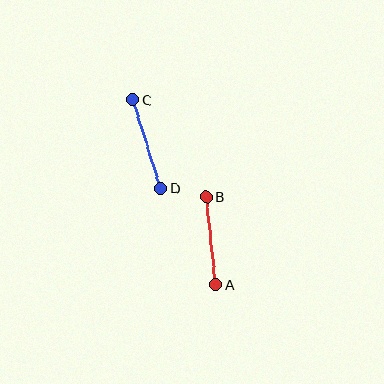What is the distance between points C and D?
The distance is approximately 93 pixels.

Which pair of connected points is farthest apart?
Points C and D are farthest apart.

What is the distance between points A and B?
The distance is approximately 88 pixels.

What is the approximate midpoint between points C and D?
The midpoint is at approximately (147, 144) pixels.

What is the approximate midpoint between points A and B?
The midpoint is at approximately (211, 241) pixels.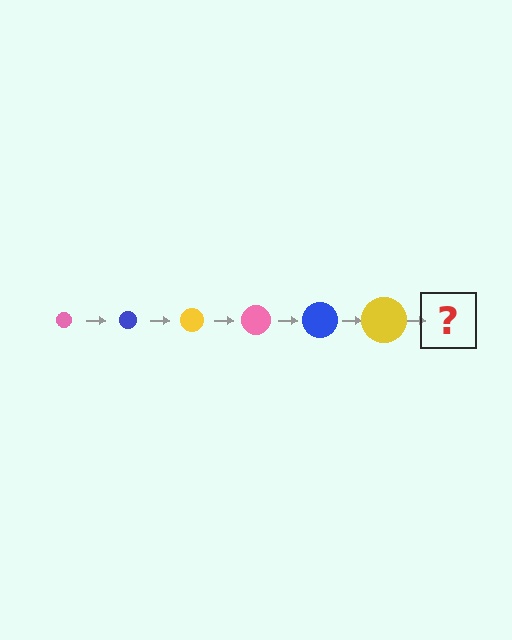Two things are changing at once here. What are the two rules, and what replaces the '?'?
The two rules are that the circle grows larger each step and the color cycles through pink, blue, and yellow. The '?' should be a pink circle, larger than the previous one.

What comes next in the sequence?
The next element should be a pink circle, larger than the previous one.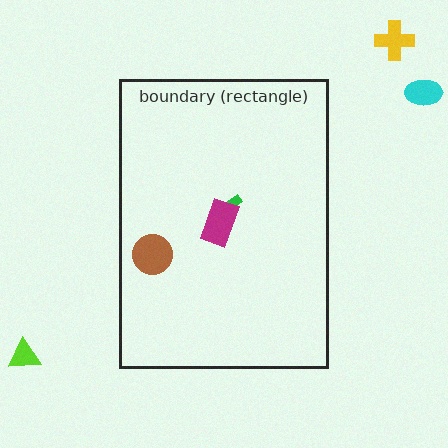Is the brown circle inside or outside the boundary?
Inside.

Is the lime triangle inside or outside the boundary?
Outside.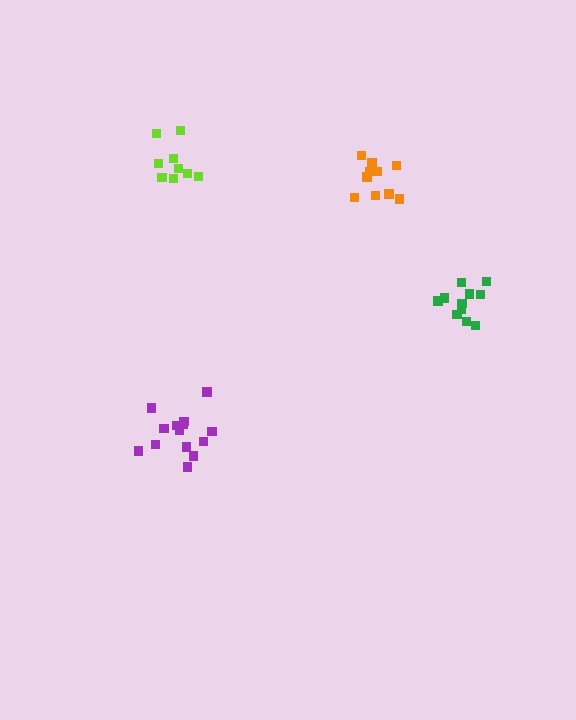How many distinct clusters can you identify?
There are 4 distinct clusters.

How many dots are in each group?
Group 1: 10 dots, Group 2: 9 dots, Group 3: 14 dots, Group 4: 11 dots (44 total).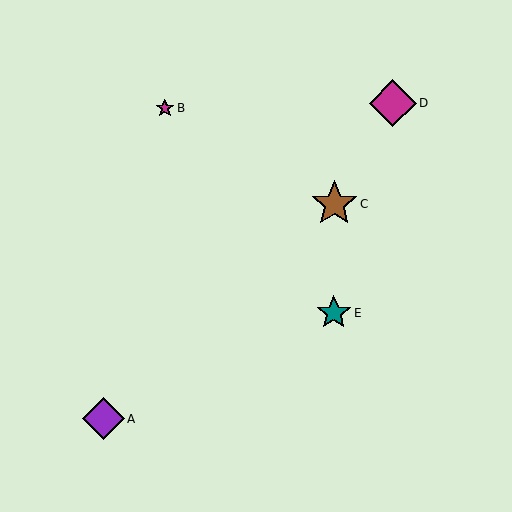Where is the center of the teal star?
The center of the teal star is at (334, 313).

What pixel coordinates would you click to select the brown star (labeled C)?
Click at (334, 204) to select the brown star C.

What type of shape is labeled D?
Shape D is a magenta diamond.